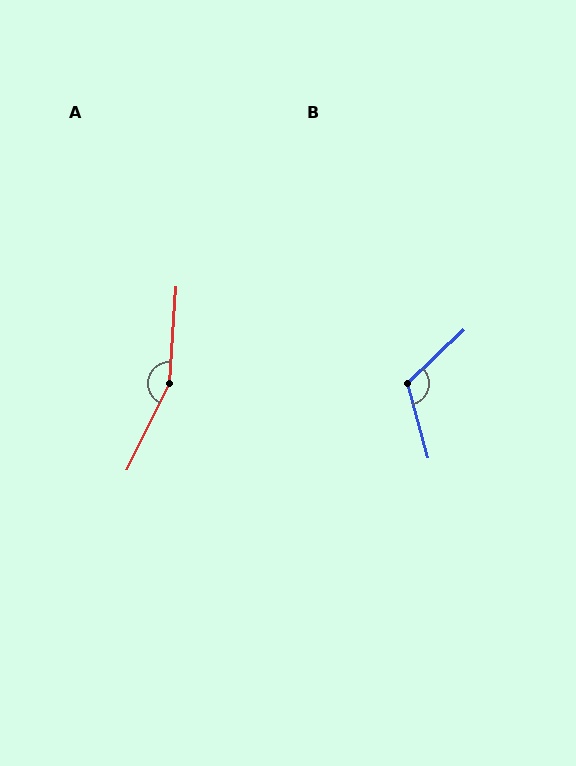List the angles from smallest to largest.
B (118°), A (157°).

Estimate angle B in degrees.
Approximately 118 degrees.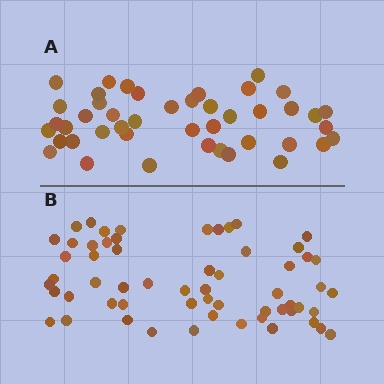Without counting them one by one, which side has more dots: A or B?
Region B (the bottom region) has more dots.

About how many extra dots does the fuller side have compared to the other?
Region B has approximately 15 more dots than region A.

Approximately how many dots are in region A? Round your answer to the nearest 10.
About 40 dots. (The exact count is 44, which rounds to 40.)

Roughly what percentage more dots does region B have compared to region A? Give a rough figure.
About 35% more.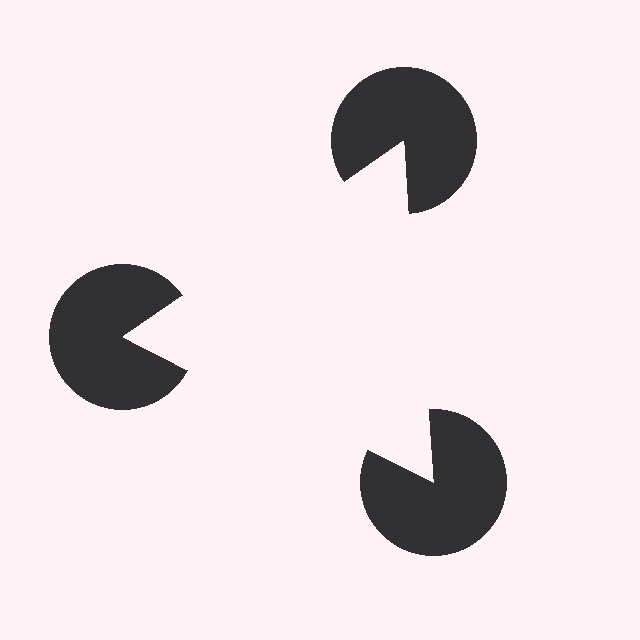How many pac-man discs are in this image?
There are 3 — one at each vertex of the illusory triangle.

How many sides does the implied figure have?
3 sides.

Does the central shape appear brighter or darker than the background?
It typically appears slightly brighter than the background, even though no actual brightness change is drawn.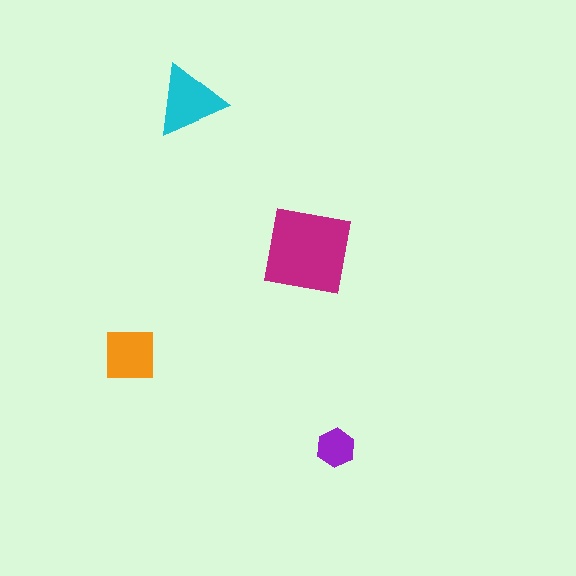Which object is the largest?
The magenta square.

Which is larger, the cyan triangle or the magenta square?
The magenta square.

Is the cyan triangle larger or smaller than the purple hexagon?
Larger.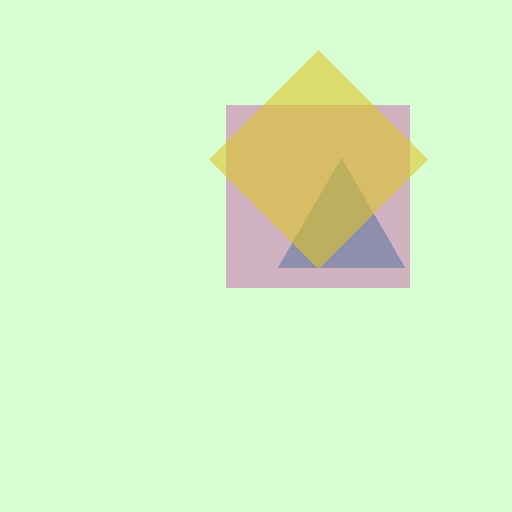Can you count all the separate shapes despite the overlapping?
Yes, there are 3 separate shapes.